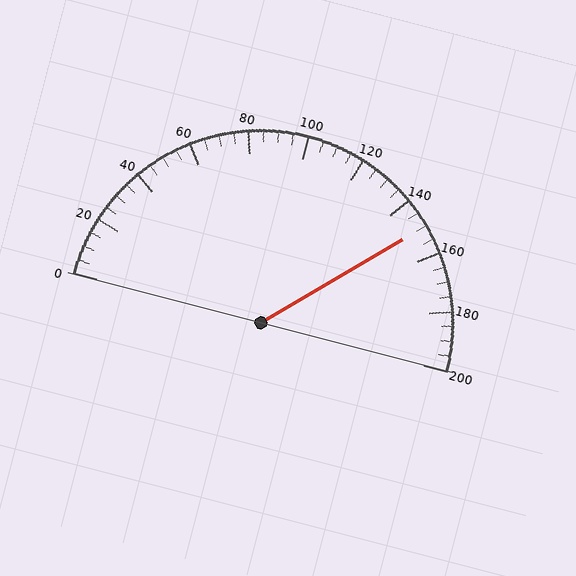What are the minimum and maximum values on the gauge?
The gauge ranges from 0 to 200.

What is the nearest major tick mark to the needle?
The nearest major tick mark is 160.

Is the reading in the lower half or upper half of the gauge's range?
The reading is in the upper half of the range (0 to 200).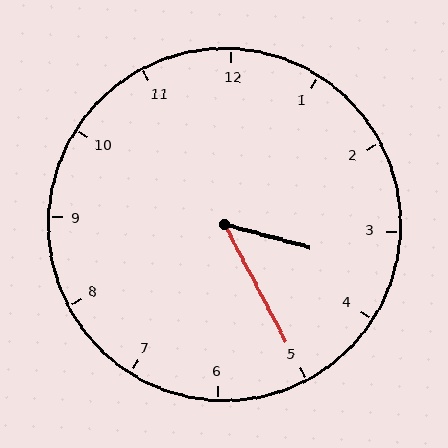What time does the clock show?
3:25.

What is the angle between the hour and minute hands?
Approximately 48 degrees.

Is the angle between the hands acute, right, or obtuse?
It is acute.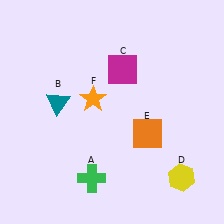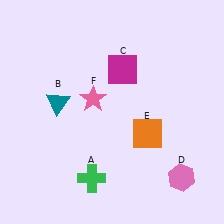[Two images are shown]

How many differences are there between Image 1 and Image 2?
There are 2 differences between the two images.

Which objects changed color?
D changed from yellow to pink. F changed from orange to pink.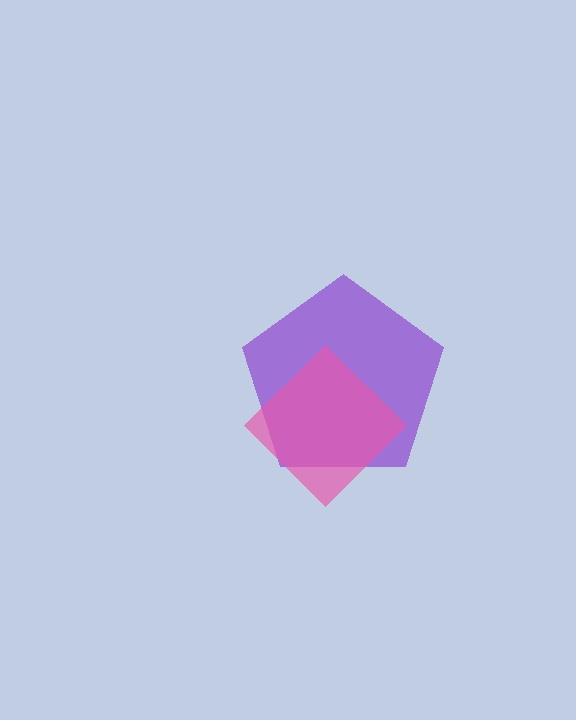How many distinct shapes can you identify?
There are 2 distinct shapes: a purple pentagon, a pink diamond.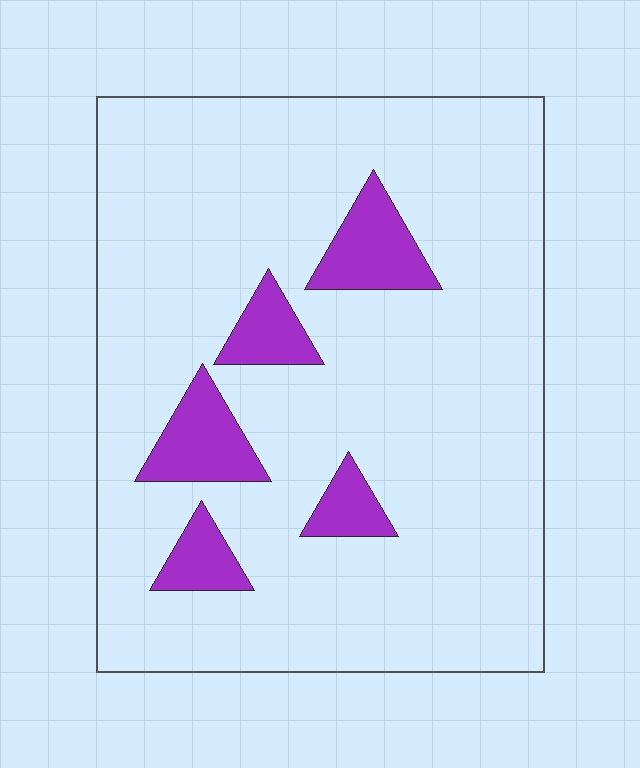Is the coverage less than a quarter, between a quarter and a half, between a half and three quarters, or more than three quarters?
Less than a quarter.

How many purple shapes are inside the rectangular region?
5.